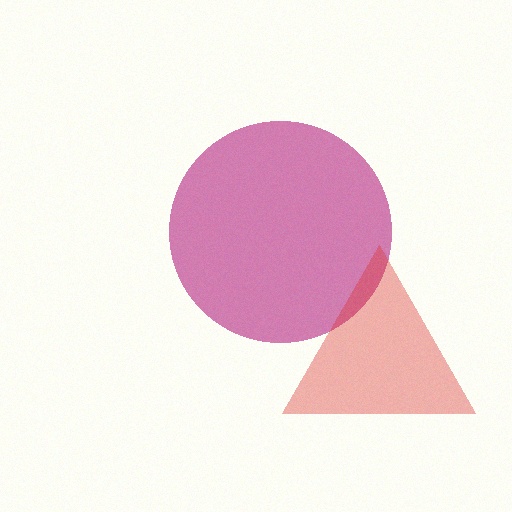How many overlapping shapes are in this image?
There are 2 overlapping shapes in the image.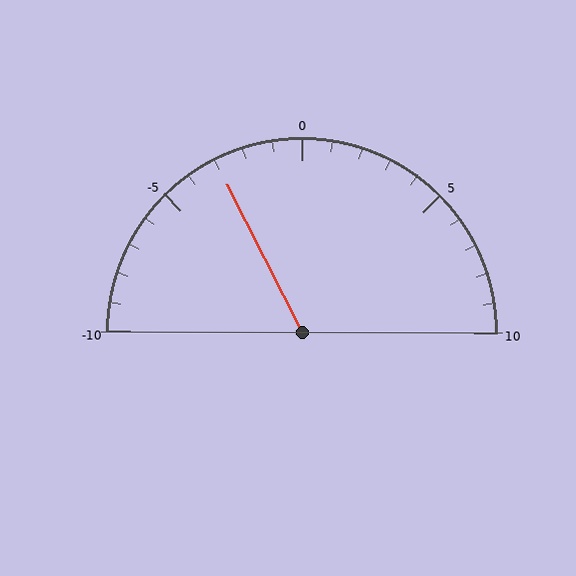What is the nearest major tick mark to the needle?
The nearest major tick mark is -5.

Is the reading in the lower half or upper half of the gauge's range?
The reading is in the lower half of the range (-10 to 10).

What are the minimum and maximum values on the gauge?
The gauge ranges from -10 to 10.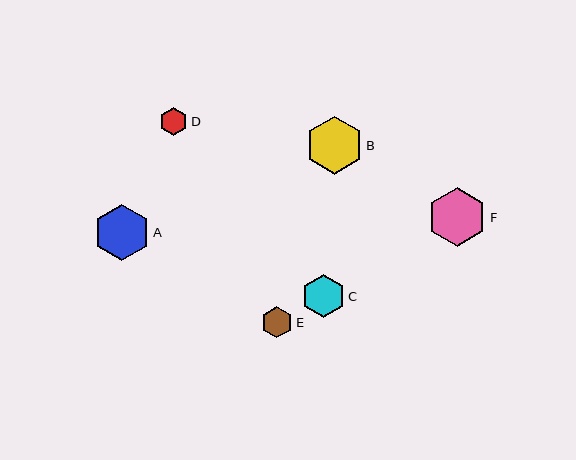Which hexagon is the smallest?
Hexagon D is the smallest with a size of approximately 28 pixels.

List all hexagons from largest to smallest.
From largest to smallest: F, B, A, C, E, D.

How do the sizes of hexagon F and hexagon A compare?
Hexagon F and hexagon A are approximately the same size.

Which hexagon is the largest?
Hexagon F is the largest with a size of approximately 59 pixels.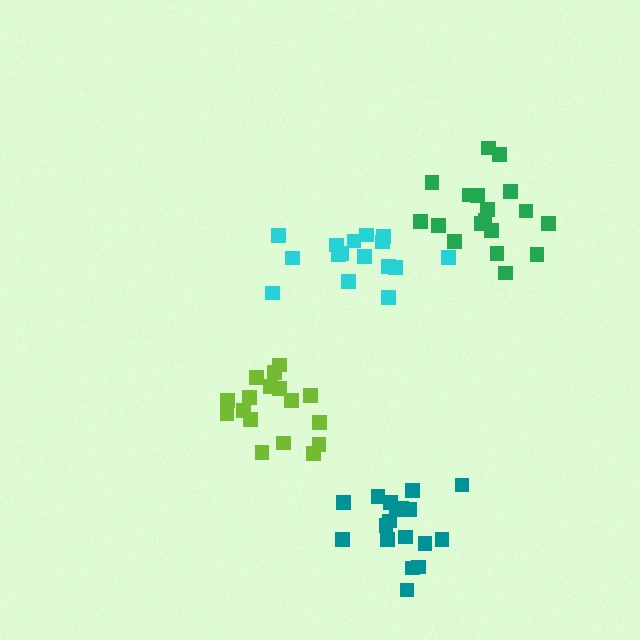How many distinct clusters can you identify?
There are 4 distinct clusters.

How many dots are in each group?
Group 1: 18 dots, Group 2: 18 dots, Group 3: 16 dots, Group 4: 17 dots (69 total).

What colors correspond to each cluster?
The clusters are colored: green, teal, cyan, lime.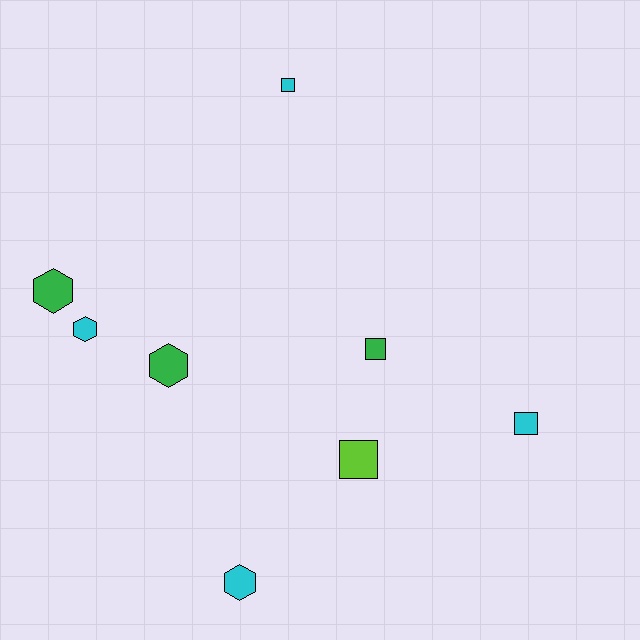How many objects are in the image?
There are 8 objects.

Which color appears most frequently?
Cyan, with 4 objects.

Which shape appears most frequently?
Square, with 4 objects.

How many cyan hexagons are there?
There are 2 cyan hexagons.